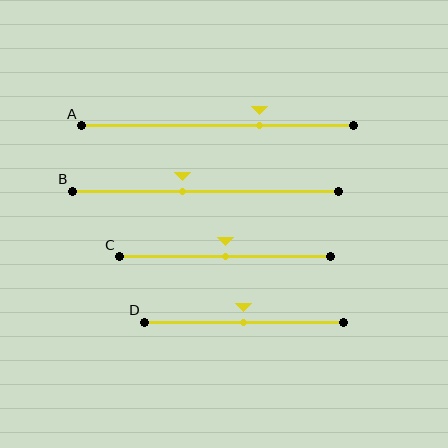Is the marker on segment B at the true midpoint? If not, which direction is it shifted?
No, the marker on segment B is shifted to the left by about 8% of the segment length.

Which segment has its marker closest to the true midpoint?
Segment C has its marker closest to the true midpoint.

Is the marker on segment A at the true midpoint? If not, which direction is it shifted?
No, the marker on segment A is shifted to the right by about 15% of the segment length.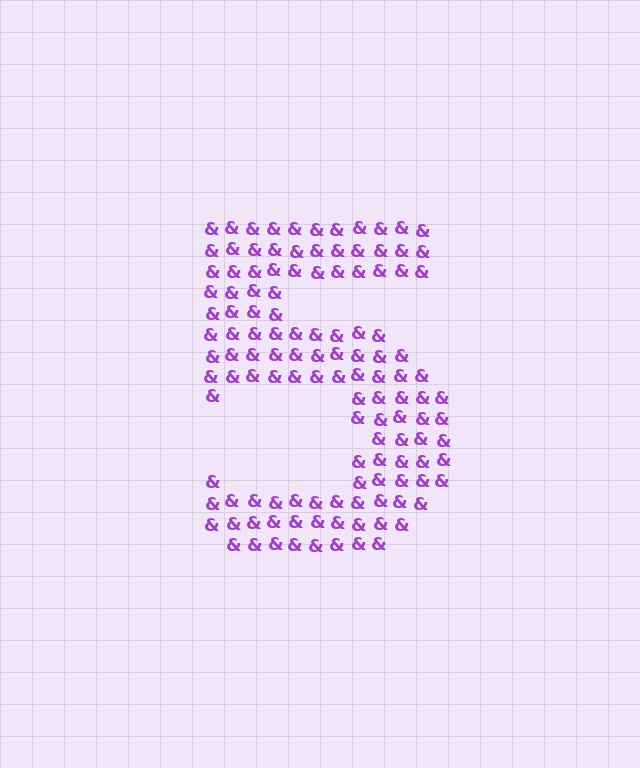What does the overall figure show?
The overall figure shows the digit 5.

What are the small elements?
The small elements are ampersands.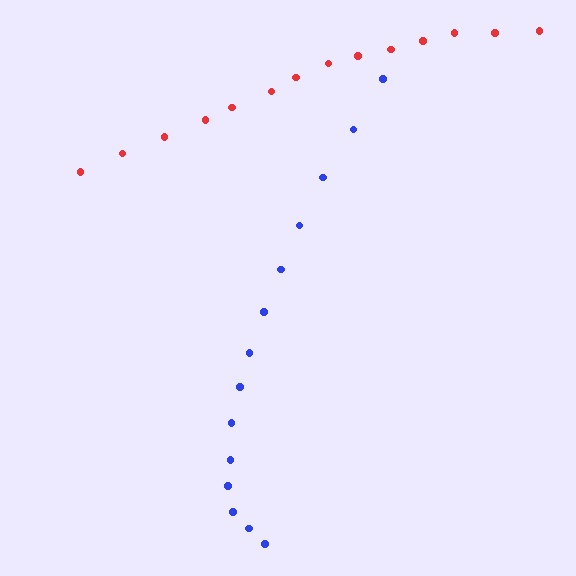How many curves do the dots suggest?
There are 2 distinct paths.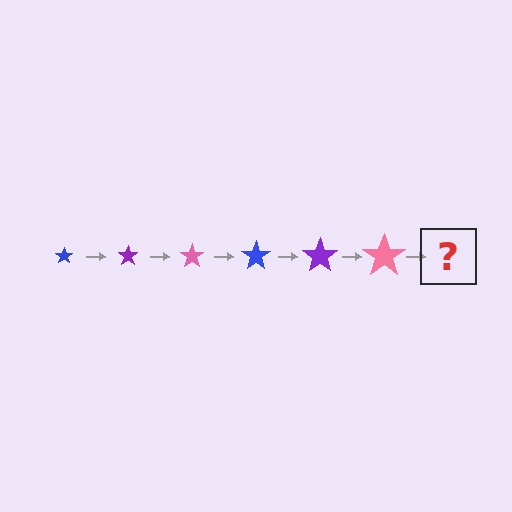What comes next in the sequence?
The next element should be a blue star, larger than the previous one.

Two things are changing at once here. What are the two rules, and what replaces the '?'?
The two rules are that the star grows larger each step and the color cycles through blue, purple, and pink. The '?' should be a blue star, larger than the previous one.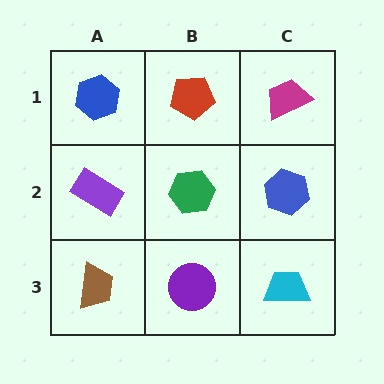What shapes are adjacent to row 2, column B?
A red pentagon (row 1, column B), a purple circle (row 3, column B), a purple rectangle (row 2, column A), a blue hexagon (row 2, column C).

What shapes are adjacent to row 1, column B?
A green hexagon (row 2, column B), a blue hexagon (row 1, column A), a magenta trapezoid (row 1, column C).